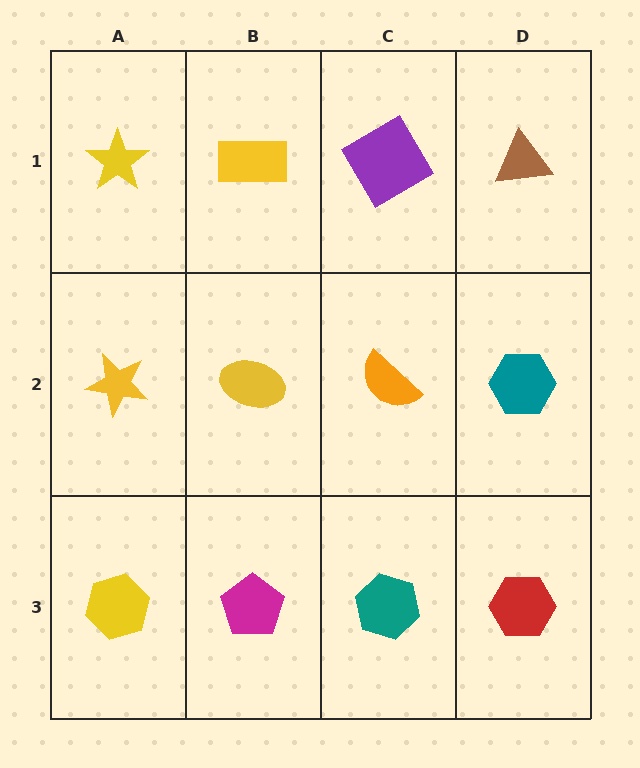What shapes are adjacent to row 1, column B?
A yellow ellipse (row 2, column B), a yellow star (row 1, column A), a purple diamond (row 1, column C).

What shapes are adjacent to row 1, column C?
An orange semicircle (row 2, column C), a yellow rectangle (row 1, column B), a brown triangle (row 1, column D).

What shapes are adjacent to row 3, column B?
A yellow ellipse (row 2, column B), a yellow hexagon (row 3, column A), a teal hexagon (row 3, column C).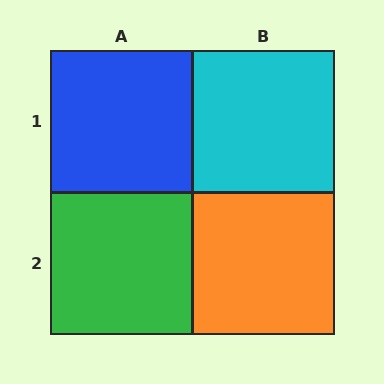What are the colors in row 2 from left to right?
Green, orange.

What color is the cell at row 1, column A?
Blue.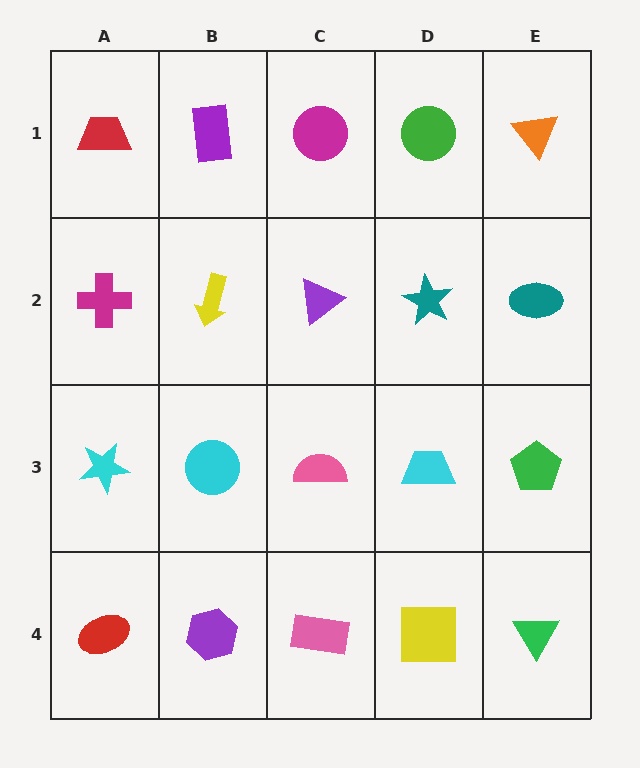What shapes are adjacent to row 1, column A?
A magenta cross (row 2, column A), a purple rectangle (row 1, column B).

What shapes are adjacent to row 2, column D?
A green circle (row 1, column D), a cyan trapezoid (row 3, column D), a purple triangle (row 2, column C), a teal ellipse (row 2, column E).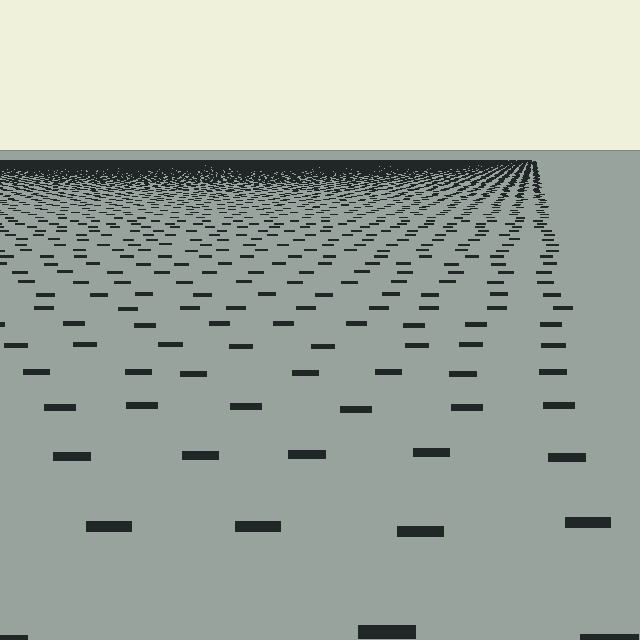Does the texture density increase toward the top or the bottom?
Density increases toward the top.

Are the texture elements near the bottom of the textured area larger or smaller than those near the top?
Larger. Near the bottom, elements are closer to the viewer and appear at a bigger on-screen size.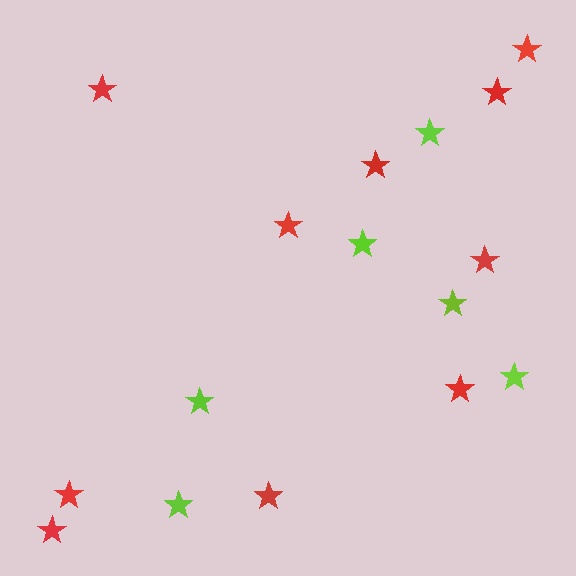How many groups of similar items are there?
There are 2 groups: one group of red stars (10) and one group of lime stars (6).